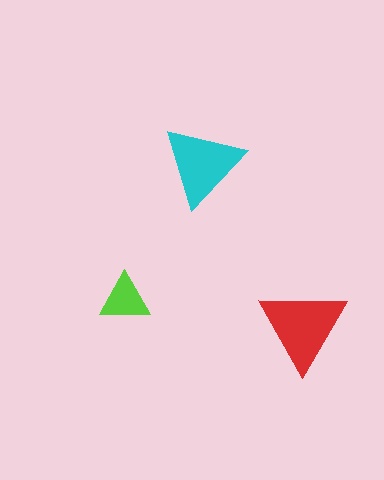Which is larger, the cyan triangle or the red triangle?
The red one.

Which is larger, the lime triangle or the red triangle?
The red one.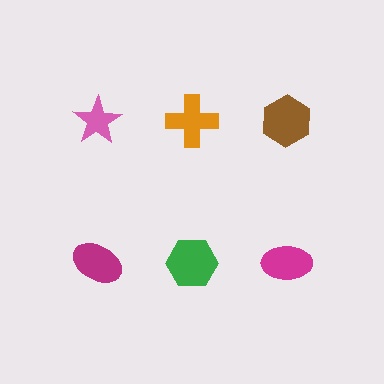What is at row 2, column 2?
A green hexagon.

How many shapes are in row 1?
3 shapes.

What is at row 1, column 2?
An orange cross.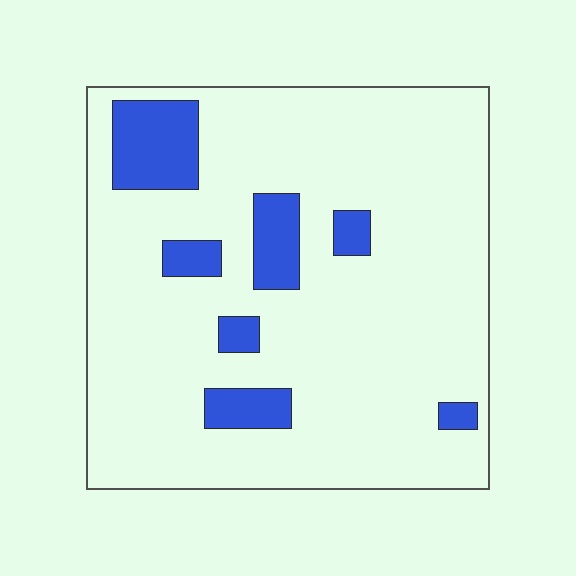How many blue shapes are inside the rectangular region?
7.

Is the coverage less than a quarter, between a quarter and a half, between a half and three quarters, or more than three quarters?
Less than a quarter.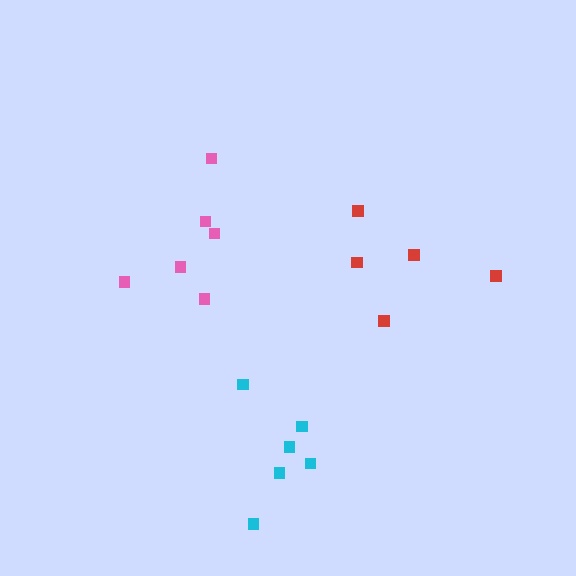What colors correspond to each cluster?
The clusters are colored: red, pink, cyan.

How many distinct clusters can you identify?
There are 3 distinct clusters.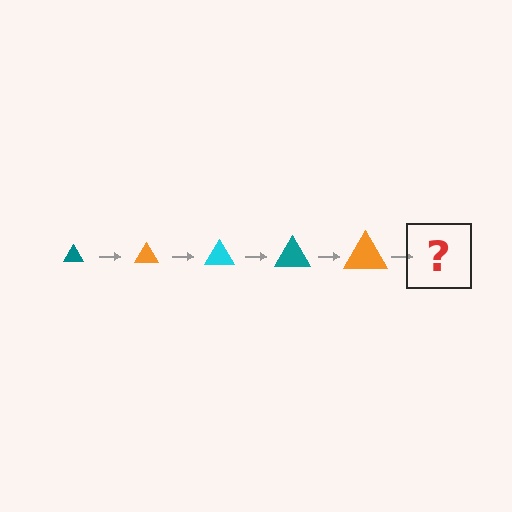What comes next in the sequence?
The next element should be a cyan triangle, larger than the previous one.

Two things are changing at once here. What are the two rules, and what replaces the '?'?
The two rules are that the triangle grows larger each step and the color cycles through teal, orange, and cyan. The '?' should be a cyan triangle, larger than the previous one.